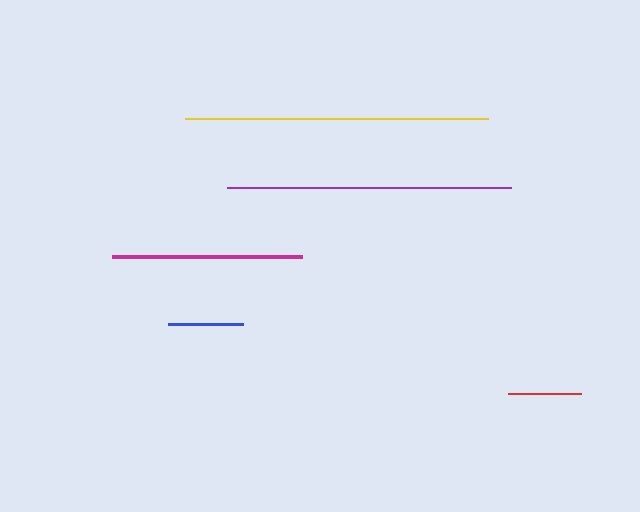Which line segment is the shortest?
The red line is the shortest at approximately 74 pixels.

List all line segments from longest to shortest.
From longest to shortest: yellow, purple, magenta, blue, red.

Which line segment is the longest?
The yellow line is the longest at approximately 302 pixels.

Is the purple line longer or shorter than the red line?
The purple line is longer than the red line.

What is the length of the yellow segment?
The yellow segment is approximately 302 pixels long.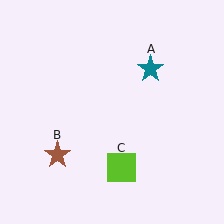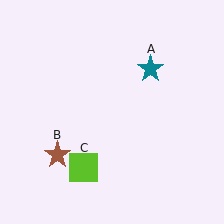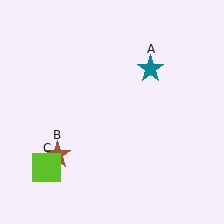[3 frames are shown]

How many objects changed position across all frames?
1 object changed position: lime square (object C).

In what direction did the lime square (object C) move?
The lime square (object C) moved left.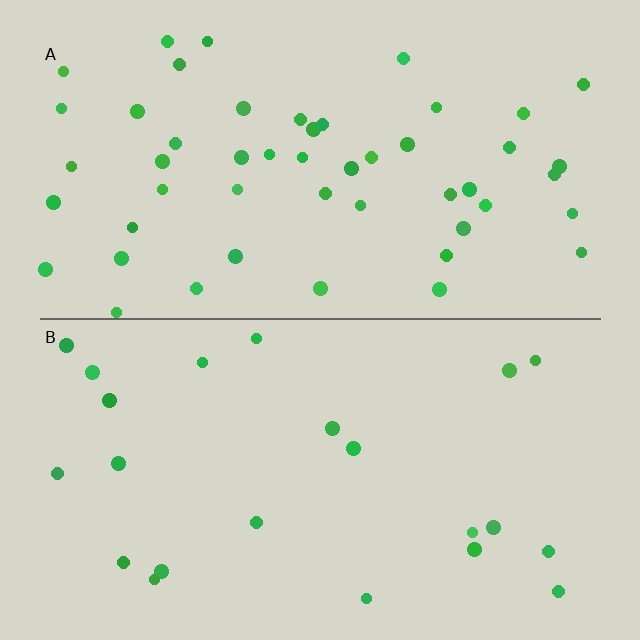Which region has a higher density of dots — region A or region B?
A (the top).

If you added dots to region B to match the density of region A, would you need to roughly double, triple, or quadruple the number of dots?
Approximately double.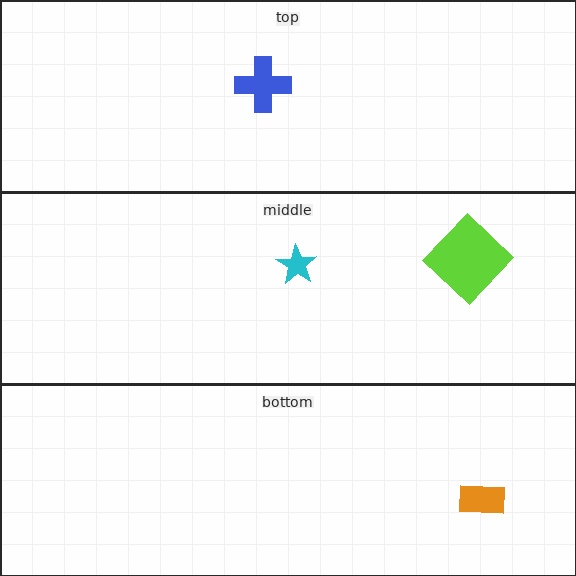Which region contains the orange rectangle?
The bottom region.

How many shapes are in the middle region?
2.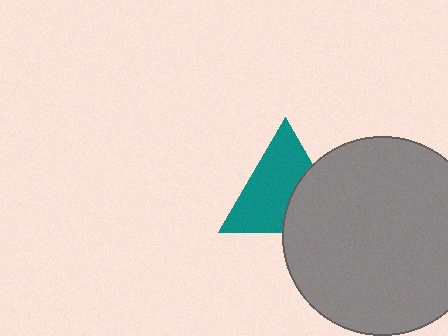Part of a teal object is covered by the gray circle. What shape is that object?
It is a triangle.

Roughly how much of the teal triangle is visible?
About half of it is visible (roughly 64%).